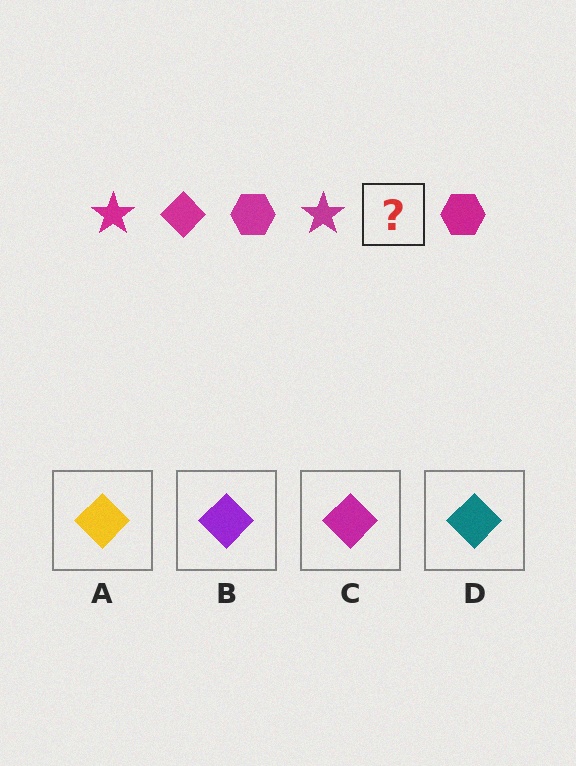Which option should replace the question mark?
Option C.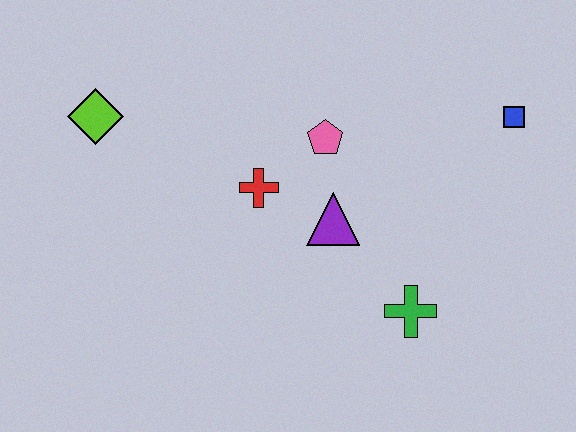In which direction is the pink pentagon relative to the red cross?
The pink pentagon is to the right of the red cross.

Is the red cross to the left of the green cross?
Yes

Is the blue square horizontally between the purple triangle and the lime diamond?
No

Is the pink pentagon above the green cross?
Yes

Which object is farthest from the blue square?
The lime diamond is farthest from the blue square.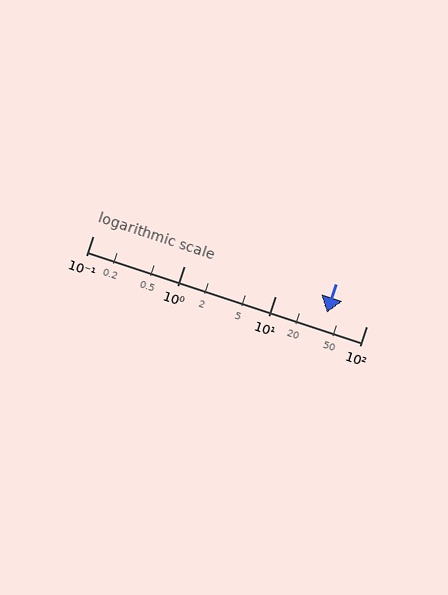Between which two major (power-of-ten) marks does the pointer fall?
The pointer is between 10 and 100.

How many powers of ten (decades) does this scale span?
The scale spans 3 decades, from 0.1 to 100.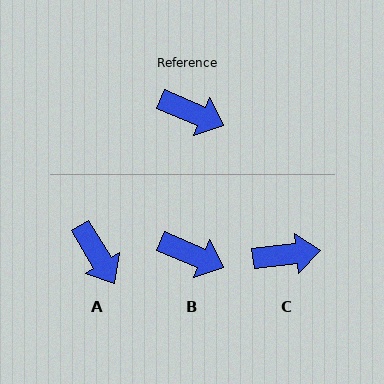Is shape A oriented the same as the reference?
No, it is off by about 36 degrees.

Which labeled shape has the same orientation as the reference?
B.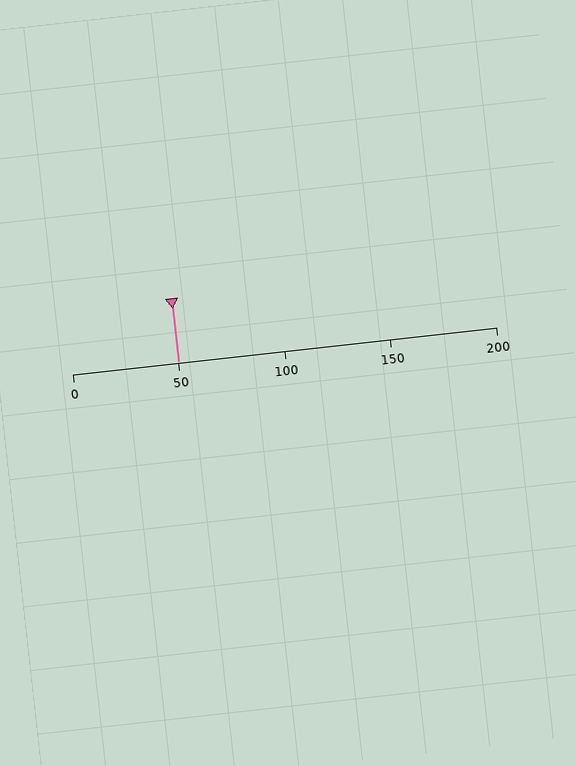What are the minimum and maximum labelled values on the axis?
The axis runs from 0 to 200.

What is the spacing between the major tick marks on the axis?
The major ticks are spaced 50 apart.